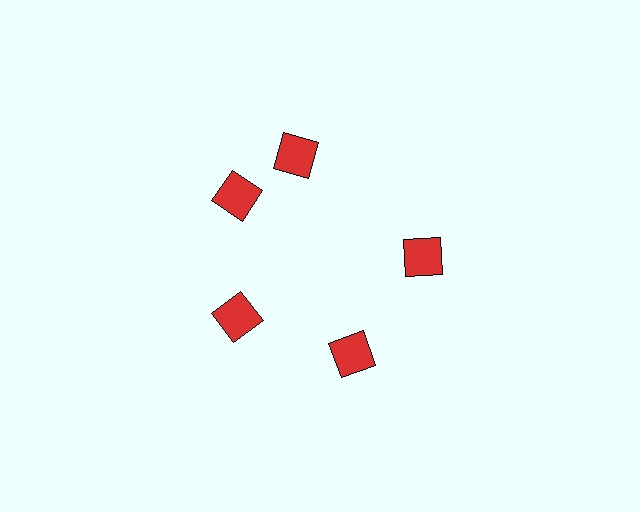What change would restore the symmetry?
The symmetry would be restored by rotating it back into even spacing with its neighbors so that all 5 squares sit at equal angles and equal distance from the center.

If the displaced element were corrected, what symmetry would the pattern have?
It would have 5-fold rotational symmetry — the pattern would map onto itself every 72 degrees.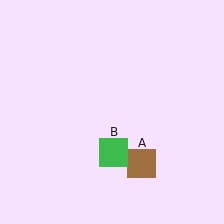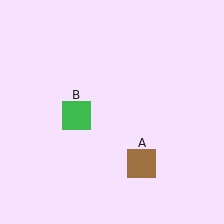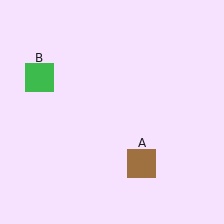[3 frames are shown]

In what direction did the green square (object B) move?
The green square (object B) moved up and to the left.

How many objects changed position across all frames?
1 object changed position: green square (object B).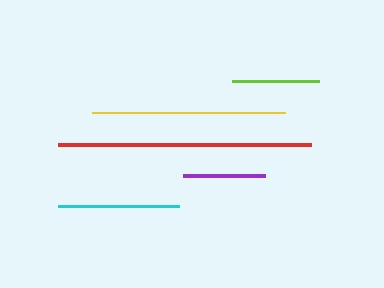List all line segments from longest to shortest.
From longest to shortest: red, yellow, cyan, lime, purple.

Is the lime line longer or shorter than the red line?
The red line is longer than the lime line.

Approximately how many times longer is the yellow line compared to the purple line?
The yellow line is approximately 2.3 times the length of the purple line.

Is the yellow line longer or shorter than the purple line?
The yellow line is longer than the purple line.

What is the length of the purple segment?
The purple segment is approximately 83 pixels long.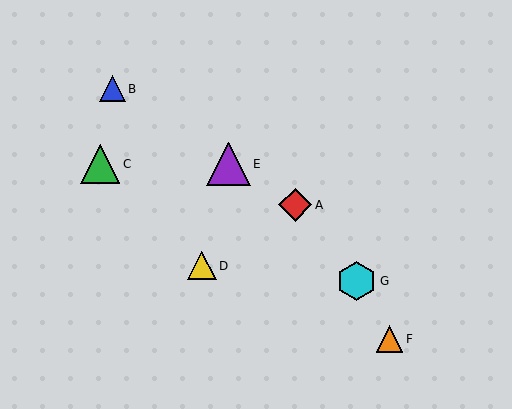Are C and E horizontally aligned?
Yes, both are at y≈164.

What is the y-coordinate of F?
Object F is at y≈339.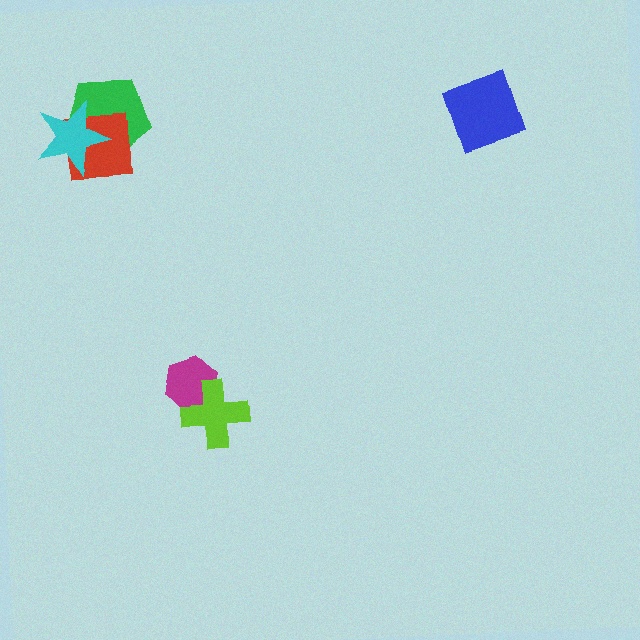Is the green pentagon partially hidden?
Yes, it is partially covered by another shape.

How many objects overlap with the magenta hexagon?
1 object overlaps with the magenta hexagon.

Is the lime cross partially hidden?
No, no other shape covers it.